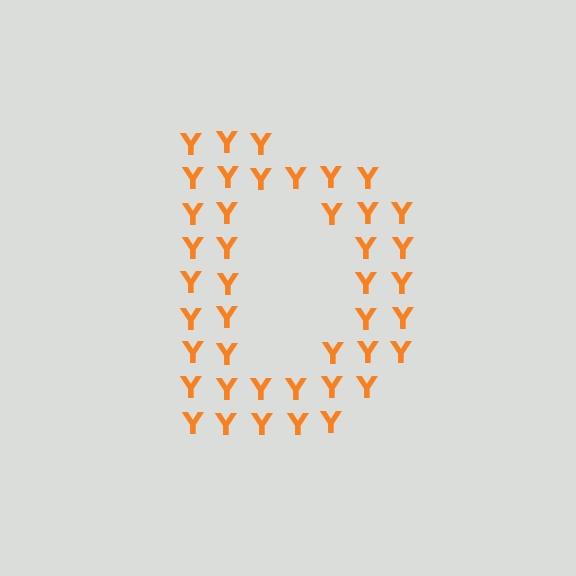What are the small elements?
The small elements are letter Y's.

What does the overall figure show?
The overall figure shows the letter D.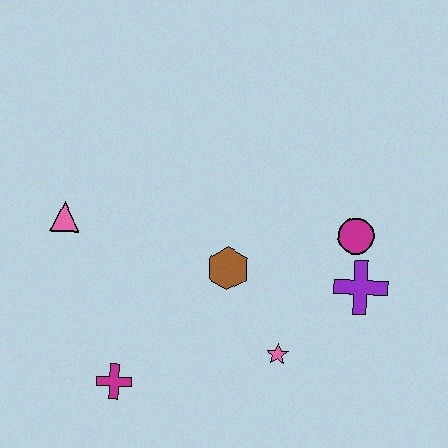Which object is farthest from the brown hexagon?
The pink triangle is farthest from the brown hexagon.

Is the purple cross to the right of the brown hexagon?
Yes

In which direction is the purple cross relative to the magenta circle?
The purple cross is below the magenta circle.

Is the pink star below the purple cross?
Yes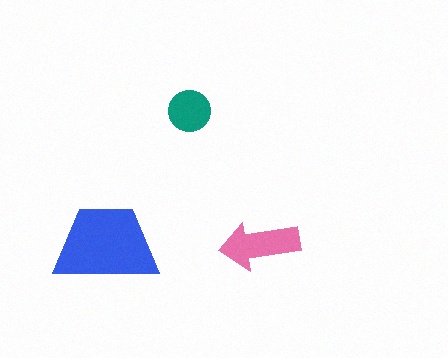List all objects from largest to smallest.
The blue trapezoid, the pink arrow, the teal circle.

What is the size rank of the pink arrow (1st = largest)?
2nd.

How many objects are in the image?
There are 3 objects in the image.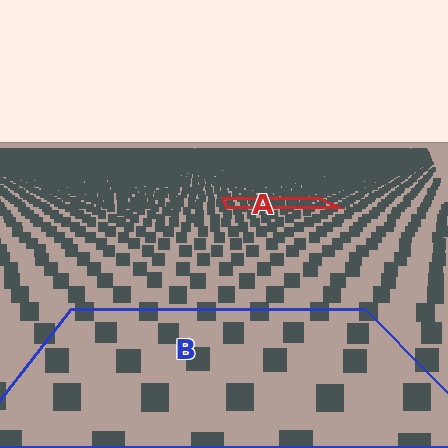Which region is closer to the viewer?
Region B is closer. The texture elements there are larger and more spread out.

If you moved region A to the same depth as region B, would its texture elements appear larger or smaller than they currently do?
They would appear larger. At a closer depth, the same texture elements are projected at a bigger on-screen size.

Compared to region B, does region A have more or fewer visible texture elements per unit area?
Region A has more texture elements per unit area — they are packed more densely because it is farther away.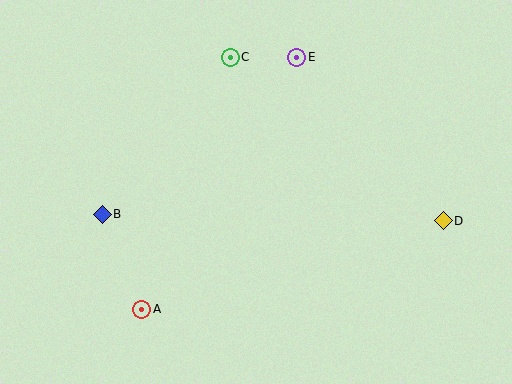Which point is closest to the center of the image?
Point C at (230, 57) is closest to the center.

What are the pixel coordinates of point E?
Point E is at (297, 57).